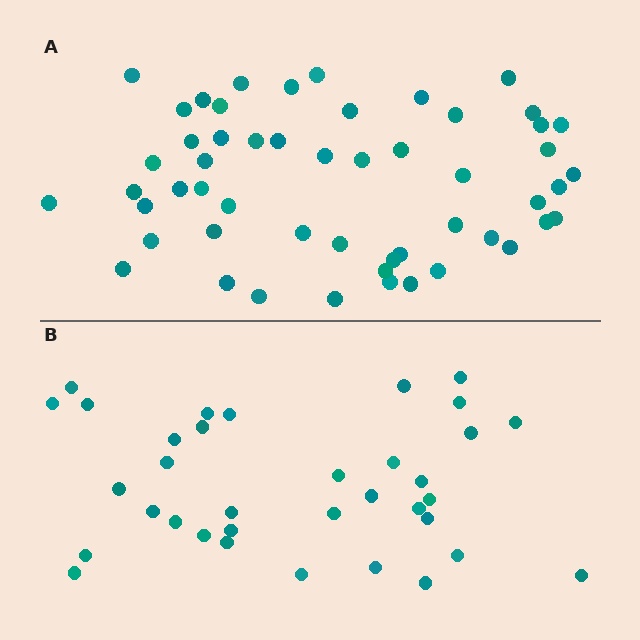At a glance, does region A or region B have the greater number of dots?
Region A (the top region) has more dots.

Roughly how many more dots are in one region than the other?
Region A has approximately 20 more dots than region B.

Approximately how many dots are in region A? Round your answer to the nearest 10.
About 50 dots. (The exact count is 53, which rounds to 50.)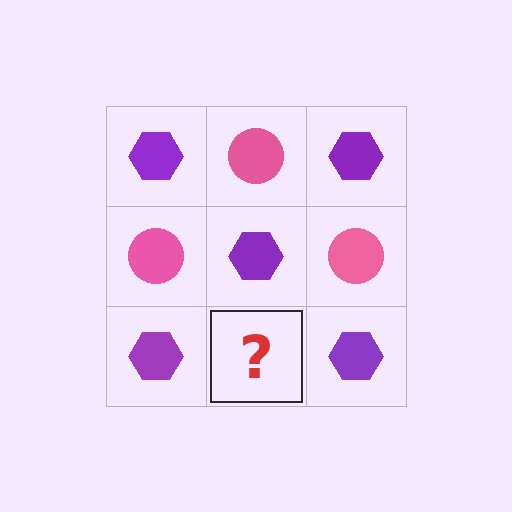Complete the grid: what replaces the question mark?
The question mark should be replaced with a pink circle.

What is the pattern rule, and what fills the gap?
The rule is that it alternates purple hexagon and pink circle in a checkerboard pattern. The gap should be filled with a pink circle.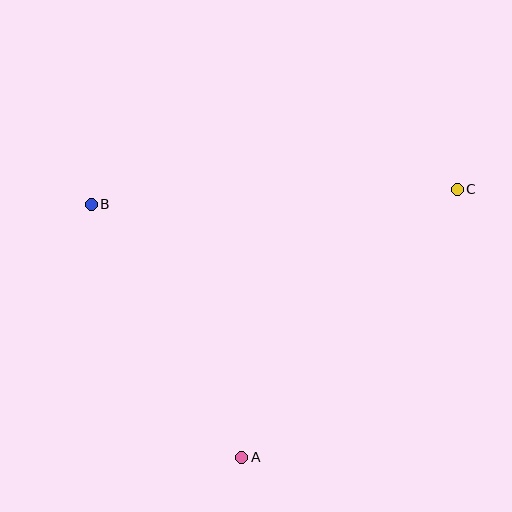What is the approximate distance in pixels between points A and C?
The distance between A and C is approximately 344 pixels.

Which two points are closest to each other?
Points A and B are closest to each other.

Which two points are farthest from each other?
Points B and C are farthest from each other.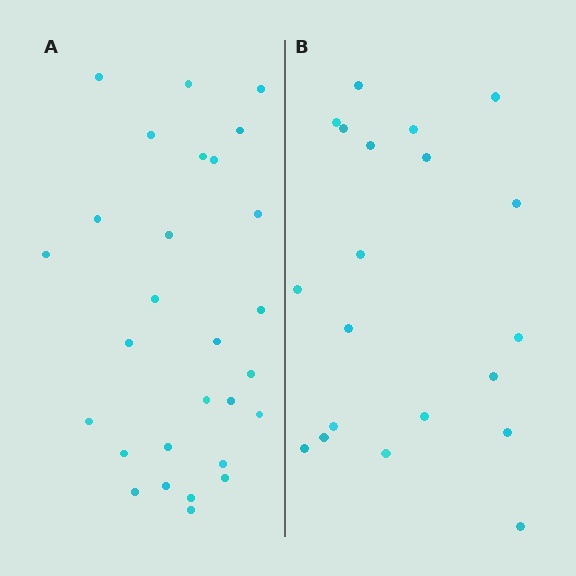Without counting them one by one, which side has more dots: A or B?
Region A (the left region) has more dots.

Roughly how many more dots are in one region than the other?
Region A has roughly 8 or so more dots than region B.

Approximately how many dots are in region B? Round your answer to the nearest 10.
About 20 dots.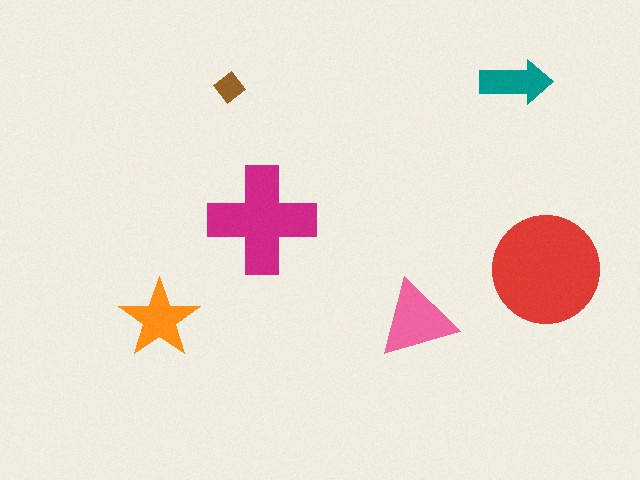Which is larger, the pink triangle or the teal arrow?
The pink triangle.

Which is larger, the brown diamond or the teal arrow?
The teal arrow.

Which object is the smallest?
The brown diamond.